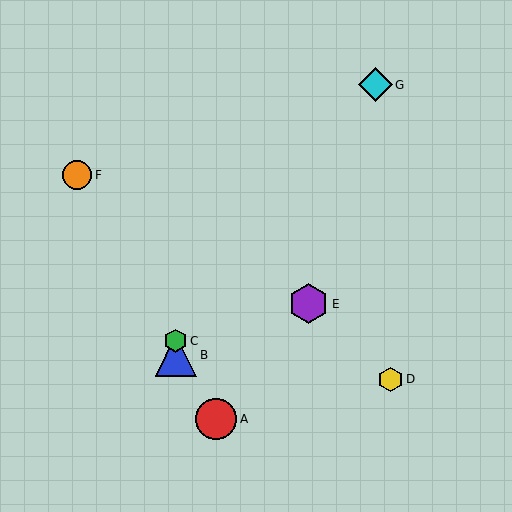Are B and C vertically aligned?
Yes, both are at x≈176.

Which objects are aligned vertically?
Objects B, C are aligned vertically.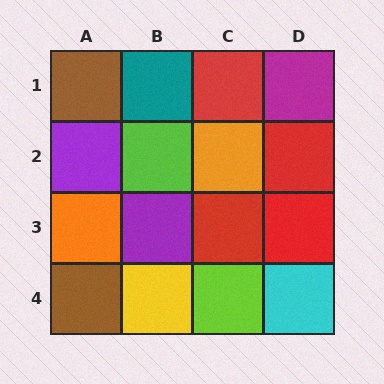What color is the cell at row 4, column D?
Cyan.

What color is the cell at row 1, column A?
Brown.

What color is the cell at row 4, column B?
Yellow.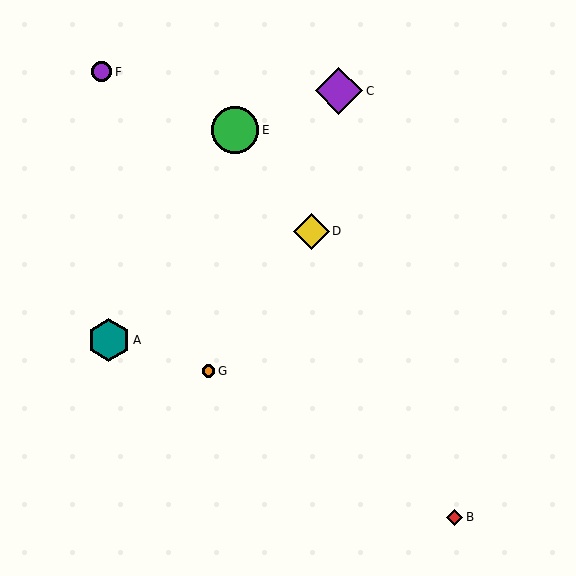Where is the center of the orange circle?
The center of the orange circle is at (208, 371).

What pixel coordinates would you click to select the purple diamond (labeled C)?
Click at (339, 91) to select the purple diamond C.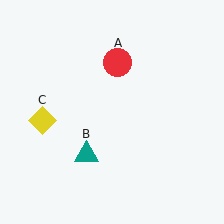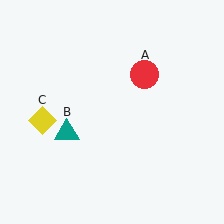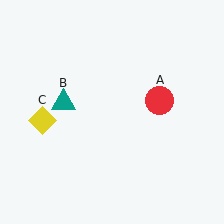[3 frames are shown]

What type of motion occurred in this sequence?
The red circle (object A), teal triangle (object B) rotated clockwise around the center of the scene.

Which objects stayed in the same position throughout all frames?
Yellow diamond (object C) remained stationary.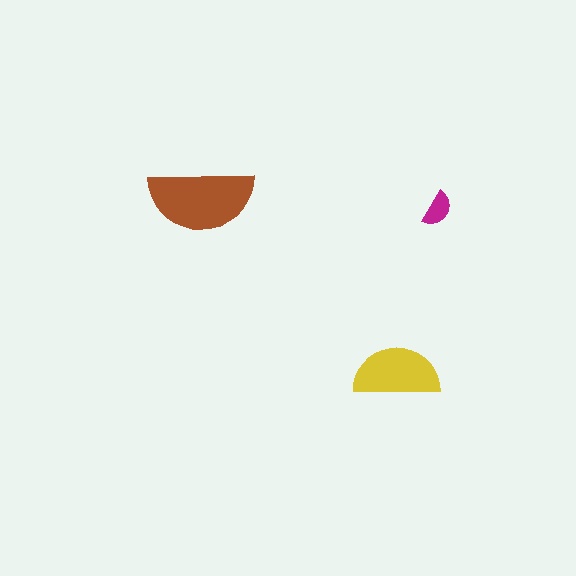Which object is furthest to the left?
The brown semicircle is leftmost.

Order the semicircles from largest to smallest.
the brown one, the yellow one, the magenta one.